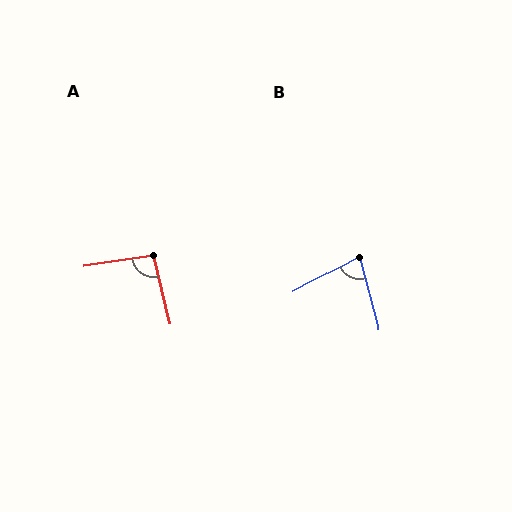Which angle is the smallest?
B, at approximately 77 degrees.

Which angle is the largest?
A, at approximately 95 degrees.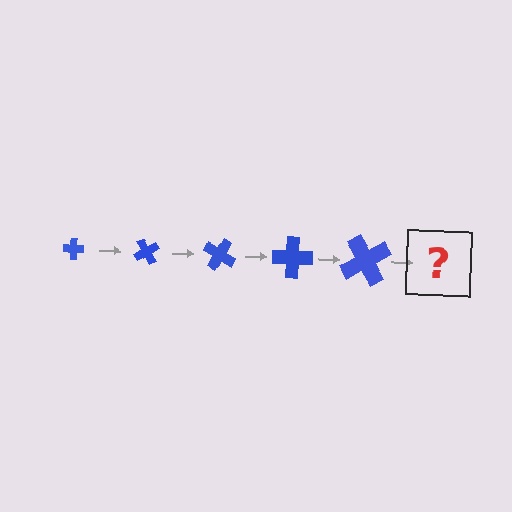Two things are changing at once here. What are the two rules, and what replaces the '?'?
The two rules are that the cross grows larger each step and it rotates 60 degrees each step. The '?' should be a cross, larger than the previous one and rotated 300 degrees from the start.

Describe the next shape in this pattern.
It should be a cross, larger than the previous one and rotated 300 degrees from the start.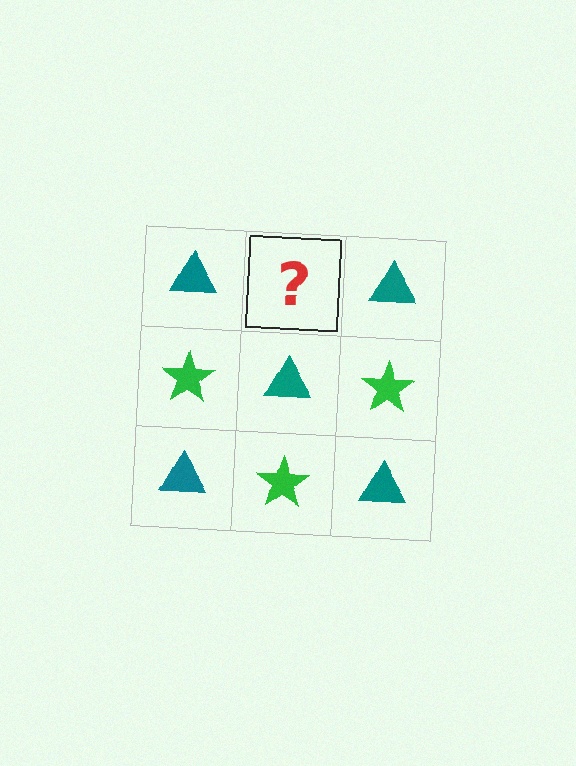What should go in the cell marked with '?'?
The missing cell should contain a green star.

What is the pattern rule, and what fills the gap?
The rule is that it alternates teal triangle and green star in a checkerboard pattern. The gap should be filled with a green star.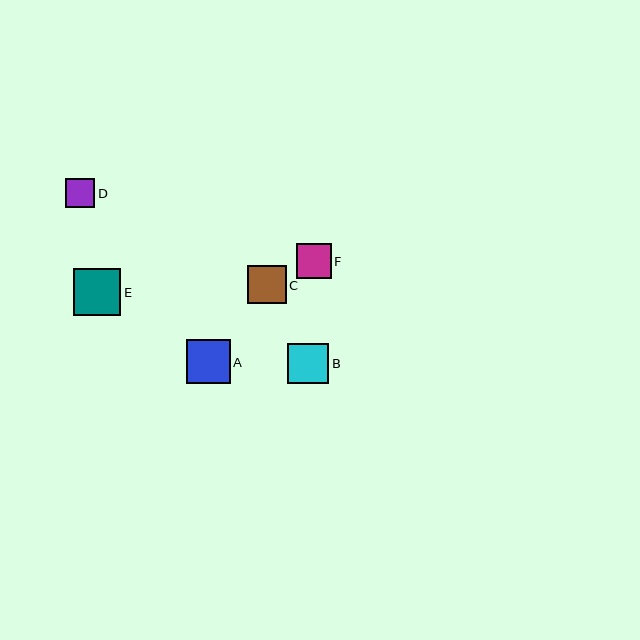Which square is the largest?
Square E is the largest with a size of approximately 47 pixels.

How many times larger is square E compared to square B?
Square E is approximately 1.2 times the size of square B.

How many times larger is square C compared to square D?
Square C is approximately 1.3 times the size of square D.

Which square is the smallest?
Square D is the smallest with a size of approximately 29 pixels.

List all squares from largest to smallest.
From largest to smallest: E, A, B, C, F, D.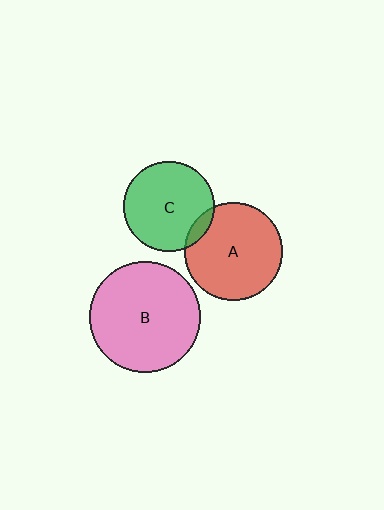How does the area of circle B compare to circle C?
Approximately 1.5 times.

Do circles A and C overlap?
Yes.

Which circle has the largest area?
Circle B (pink).